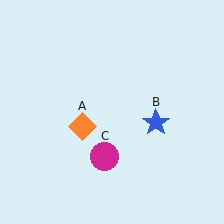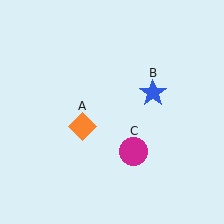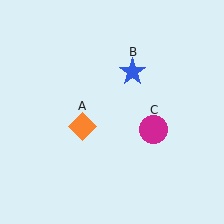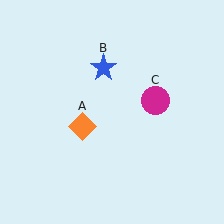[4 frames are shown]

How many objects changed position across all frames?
2 objects changed position: blue star (object B), magenta circle (object C).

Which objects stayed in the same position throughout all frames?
Orange diamond (object A) remained stationary.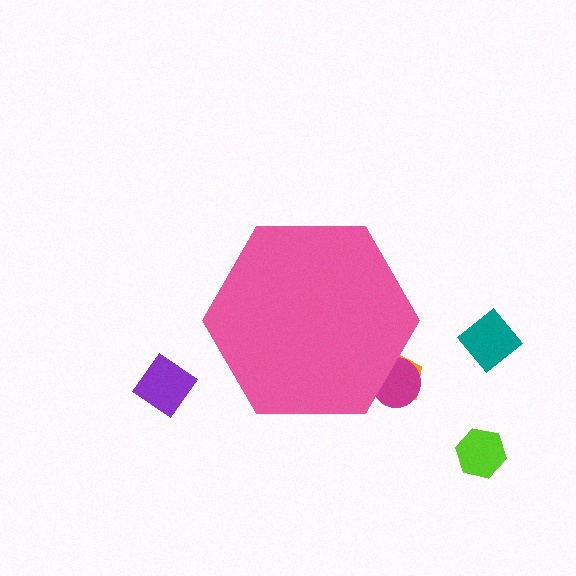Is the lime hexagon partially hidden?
No, the lime hexagon is fully visible.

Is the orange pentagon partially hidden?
Yes, the orange pentagon is partially hidden behind the pink hexagon.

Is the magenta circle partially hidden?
Yes, the magenta circle is partially hidden behind the pink hexagon.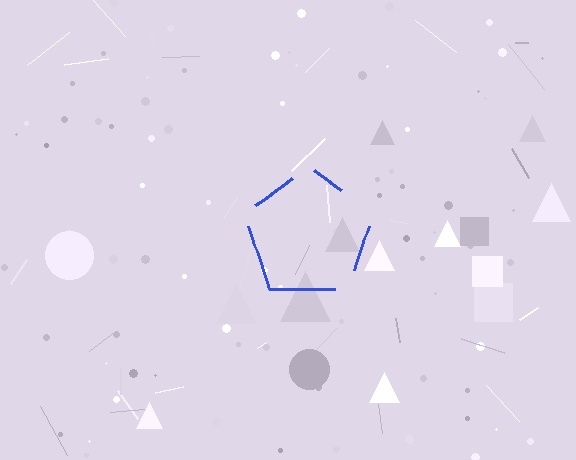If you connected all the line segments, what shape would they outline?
They would outline a pentagon.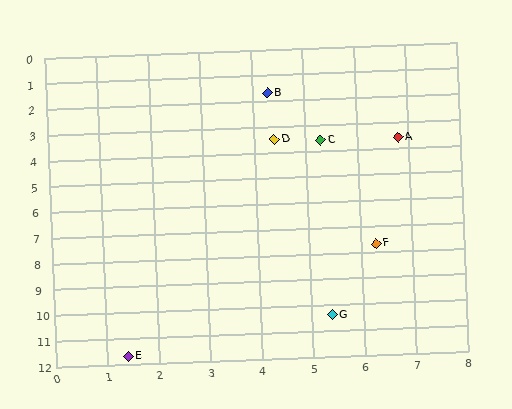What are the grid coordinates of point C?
Point C is at approximately (5.3, 3.6).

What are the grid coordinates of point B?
Point B is at approximately (4.3, 1.7).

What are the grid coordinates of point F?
Point F is at approximately (6.3, 7.7).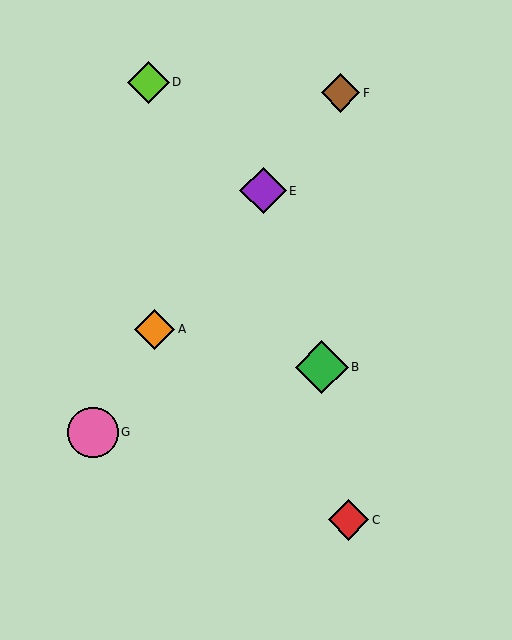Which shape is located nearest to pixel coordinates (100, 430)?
The pink circle (labeled G) at (93, 432) is nearest to that location.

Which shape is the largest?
The green diamond (labeled B) is the largest.